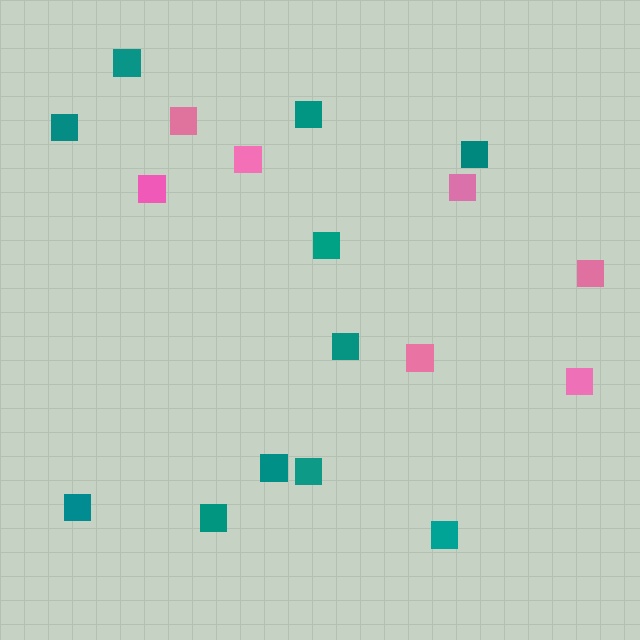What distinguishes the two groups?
There are 2 groups: one group of pink squares (7) and one group of teal squares (11).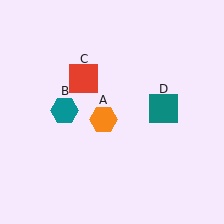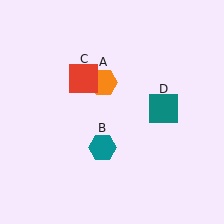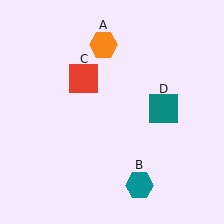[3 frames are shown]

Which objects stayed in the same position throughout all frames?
Red square (object C) and teal square (object D) remained stationary.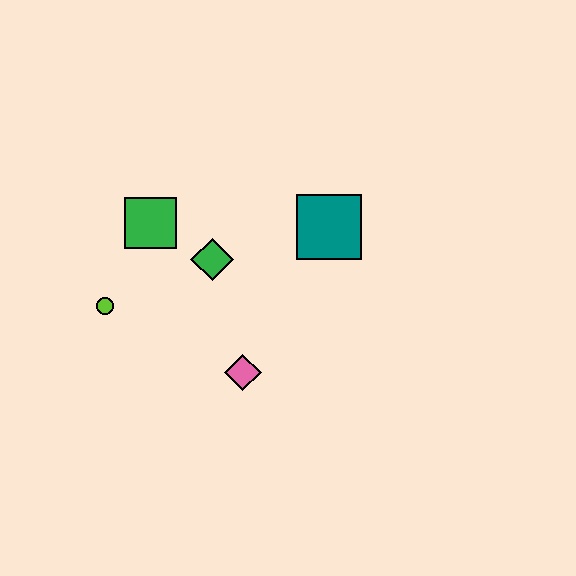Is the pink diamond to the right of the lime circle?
Yes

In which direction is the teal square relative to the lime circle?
The teal square is to the right of the lime circle.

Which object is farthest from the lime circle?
The teal square is farthest from the lime circle.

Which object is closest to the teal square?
The green diamond is closest to the teal square.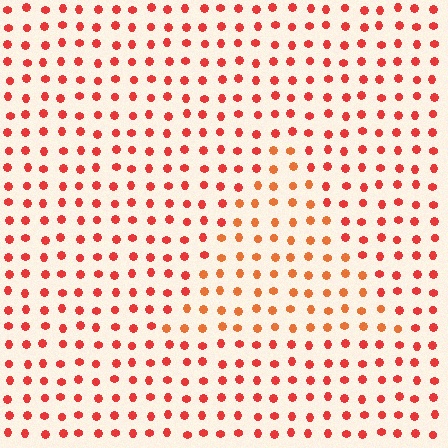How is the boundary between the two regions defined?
The boundary is defined purely by a slight shift in hue (about 21 degrees). Spacing, size, and orientation are identical on both sides.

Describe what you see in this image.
The image is filled with small red elements in a uniform arrangement. A triangle-shaped region is visible where the elements are tinted to a slightly different hue, forming a subtle color boundary.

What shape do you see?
I see a triangle.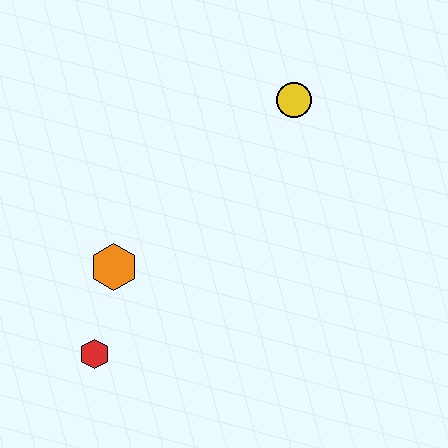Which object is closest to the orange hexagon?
The red hexagon is closest to the orange hexagon.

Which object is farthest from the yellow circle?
The red hexagon is farthest from the yellow circle.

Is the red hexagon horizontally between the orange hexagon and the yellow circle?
No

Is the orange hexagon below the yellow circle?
Yes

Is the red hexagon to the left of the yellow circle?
Yes